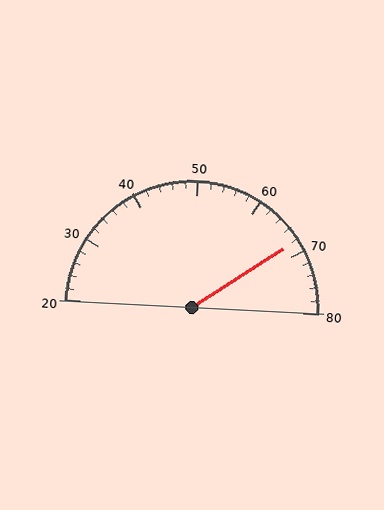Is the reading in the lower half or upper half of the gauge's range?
The reading is in the upper half of the range (20 to 80).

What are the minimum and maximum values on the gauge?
The gauge ranges from 20 to 80.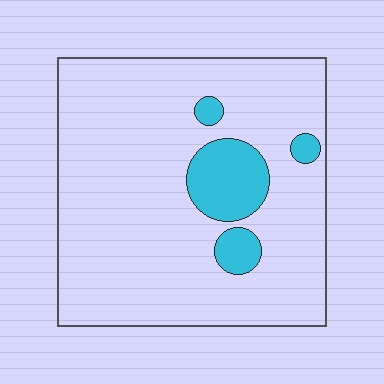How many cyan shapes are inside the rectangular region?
4.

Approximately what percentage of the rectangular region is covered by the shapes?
Approximately 10%.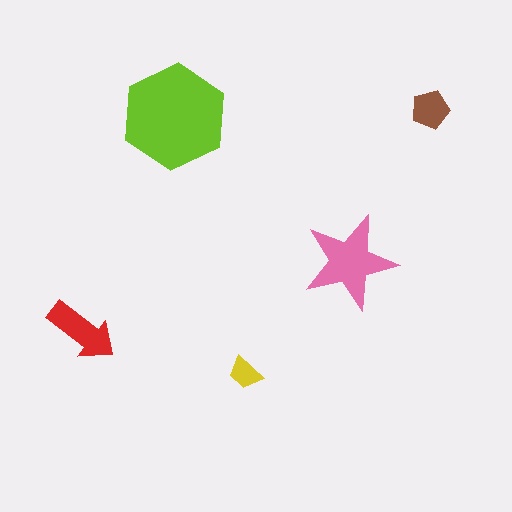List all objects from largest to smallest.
The lime hexagon, the pink star, the red arrow, the brown pentagon, the yellow trapezoid.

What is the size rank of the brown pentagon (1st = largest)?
4th.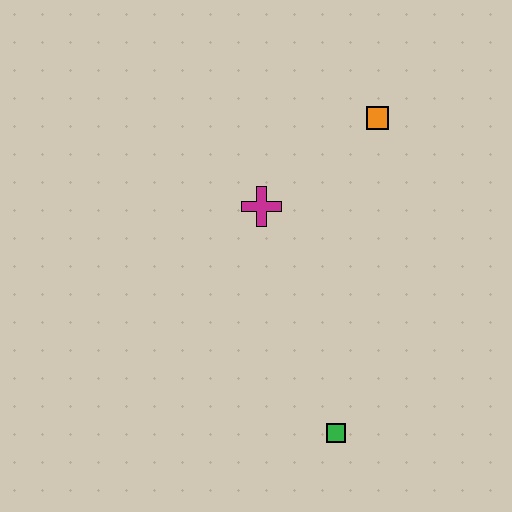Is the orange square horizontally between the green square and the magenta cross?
No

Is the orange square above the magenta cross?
Yes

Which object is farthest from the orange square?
The green square is farthest from the orange square.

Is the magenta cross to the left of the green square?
Yes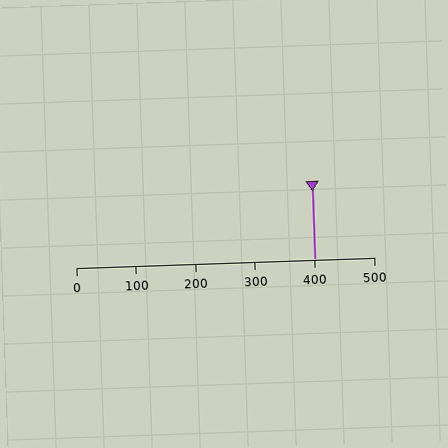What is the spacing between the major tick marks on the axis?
The major ticks are spaced 100 apart.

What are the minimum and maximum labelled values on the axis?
The axis runs from 0 to 500.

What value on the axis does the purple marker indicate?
The marker indicates approximately 400.